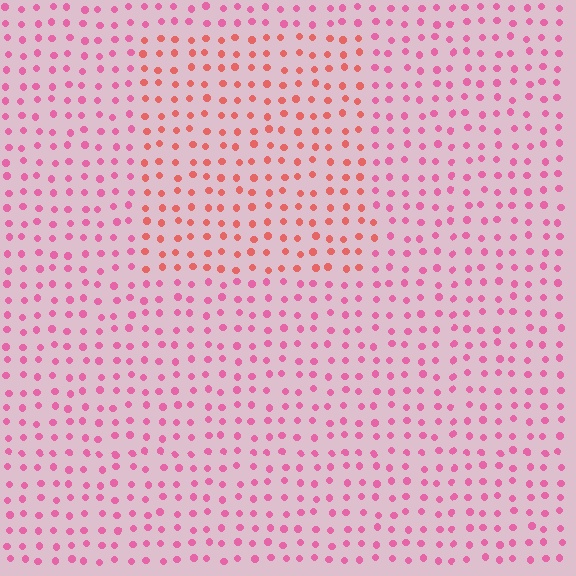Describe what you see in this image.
The image is filled with small pink elements in a uniform arrangement. A rectangle-shaped region is visible where the elements are tinted to a slightly different hue, forming a subtle color boundary.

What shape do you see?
I see a rectangle.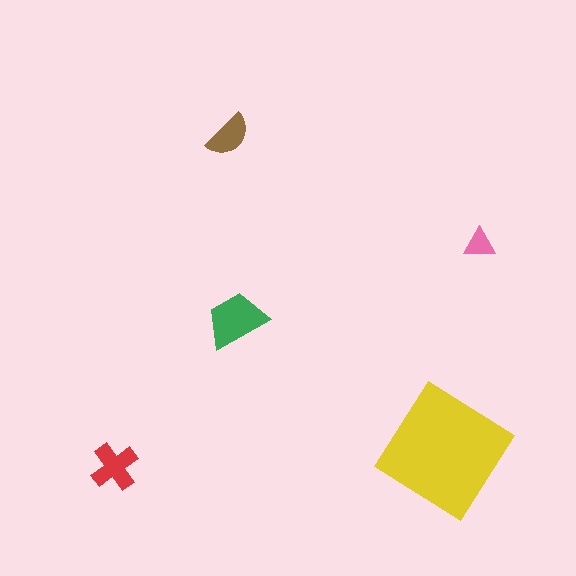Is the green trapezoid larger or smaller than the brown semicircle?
Larger.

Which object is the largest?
The yellow diamond.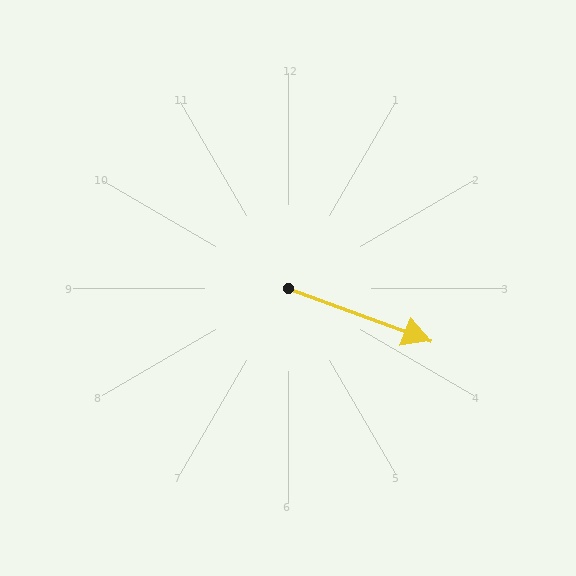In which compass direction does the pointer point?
East.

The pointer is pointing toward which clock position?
Roughly 4 o'clock.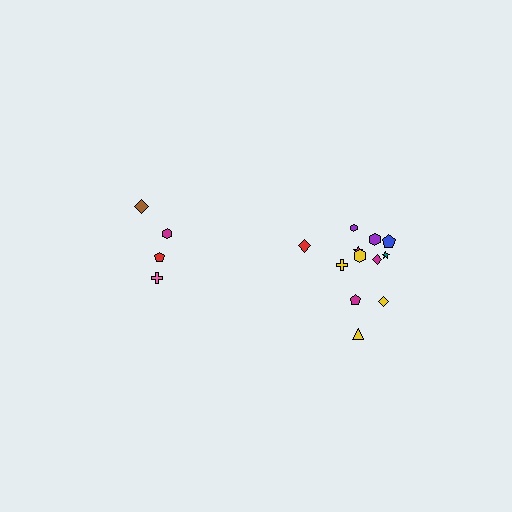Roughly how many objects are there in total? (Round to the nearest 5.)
Roughly 15 objects in total.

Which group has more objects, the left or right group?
The right group.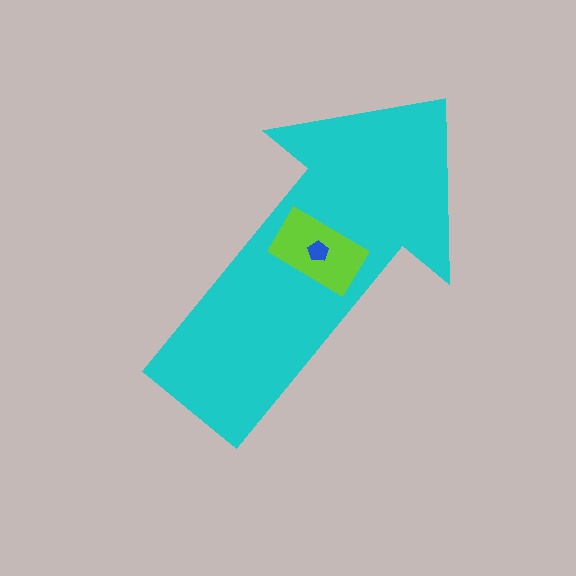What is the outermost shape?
The cyan arrow.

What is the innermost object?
The blue pentagon.